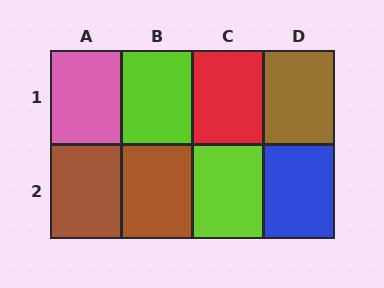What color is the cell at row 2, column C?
Lime.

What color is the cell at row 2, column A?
Brown.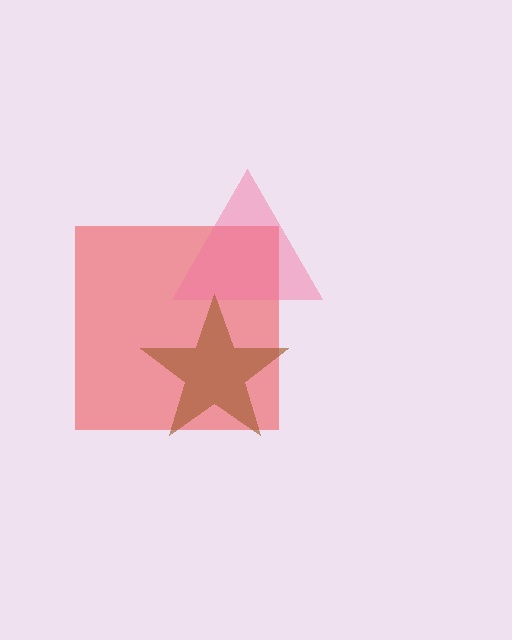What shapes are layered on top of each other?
The layered shapes are: a red square, a pink triangle, a brown star.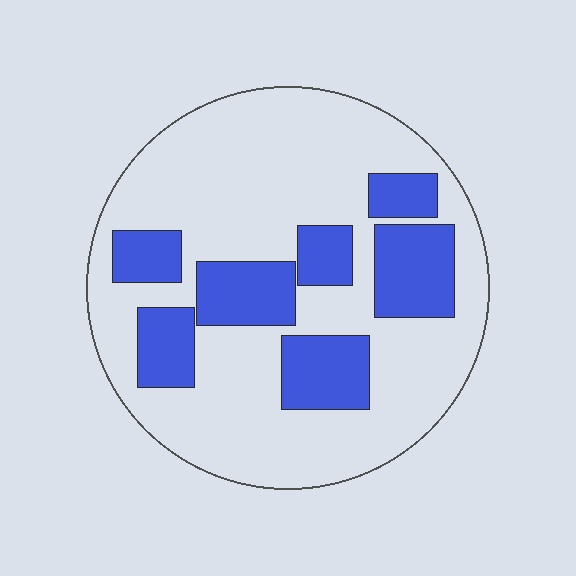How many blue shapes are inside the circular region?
7.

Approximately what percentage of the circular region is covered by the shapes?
Approximately 30%.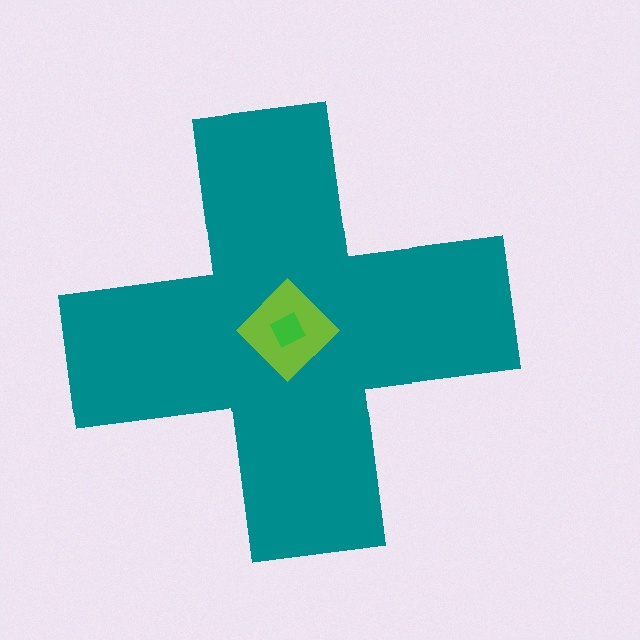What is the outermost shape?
The teal cross.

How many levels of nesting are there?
3.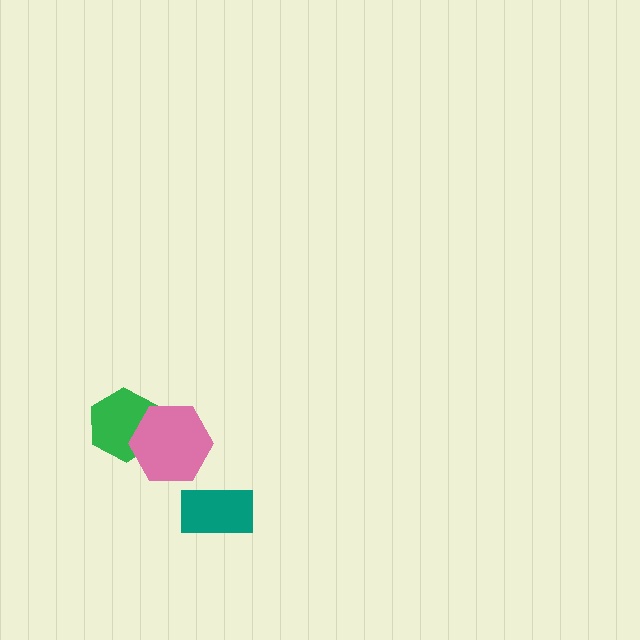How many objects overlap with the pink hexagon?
1 object overlaps with the pink hexagon.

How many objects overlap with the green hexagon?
1 object overlaps with the green hexagon.